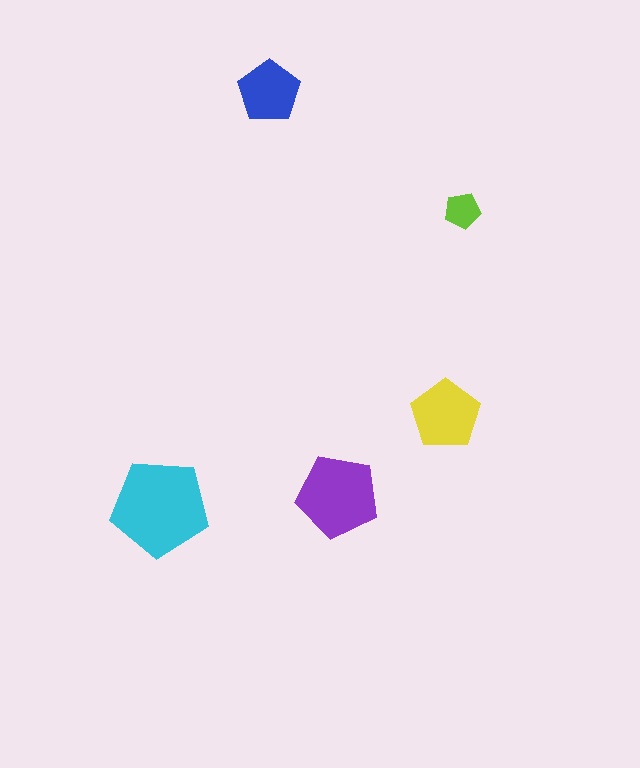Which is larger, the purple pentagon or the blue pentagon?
The purple one.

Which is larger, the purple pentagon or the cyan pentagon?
The cyan one.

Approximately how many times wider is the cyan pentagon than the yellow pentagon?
About 1.5 times wider.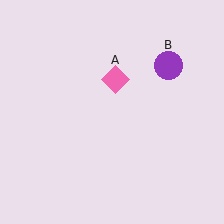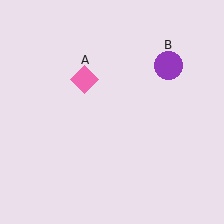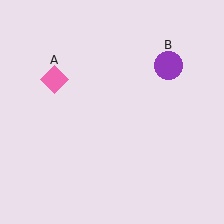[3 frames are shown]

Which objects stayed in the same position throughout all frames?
Purple circle (object B) remained stationary.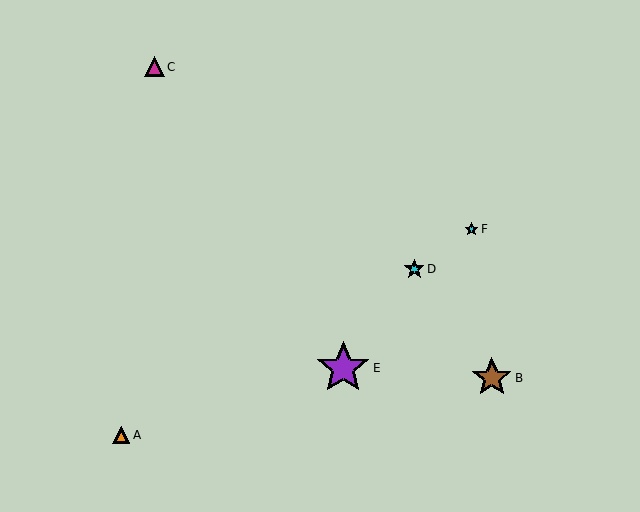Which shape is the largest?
The purple star (labeled E) is the largest.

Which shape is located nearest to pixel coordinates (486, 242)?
The cyan star (labeled F) at (471, 229) is nearest to that location.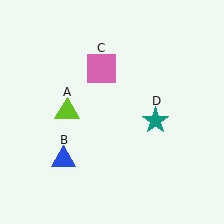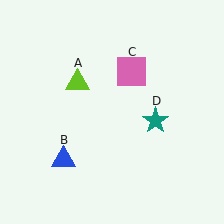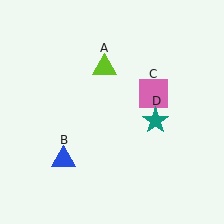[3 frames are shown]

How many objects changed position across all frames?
2 objects changed position: lime triangle (object A), pink square (object C).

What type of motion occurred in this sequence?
The lime triangle (object A), pink square (object C) rotated clockwise around the center of the scene.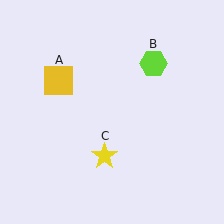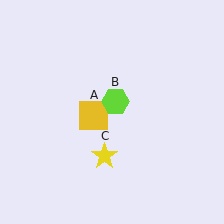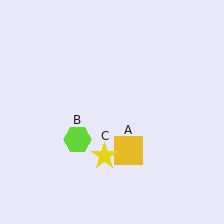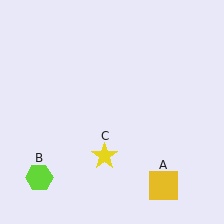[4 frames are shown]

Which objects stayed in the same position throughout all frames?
Yellow star (object C) remained stationary.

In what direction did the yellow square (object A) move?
The yellow square (object A) moved down and to the right.